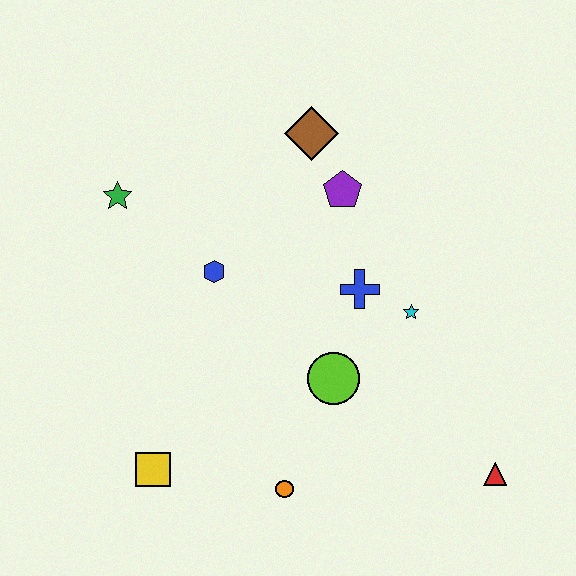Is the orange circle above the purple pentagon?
No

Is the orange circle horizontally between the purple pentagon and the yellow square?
Yes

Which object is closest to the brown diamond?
The purple pentagon is closest to the brown diamond.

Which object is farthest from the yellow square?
The brown diamond is farthest from the yellow square.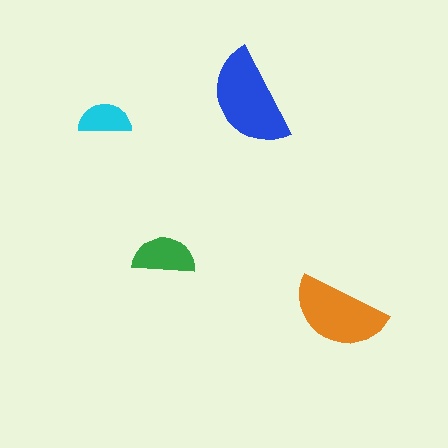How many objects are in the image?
There are 4 objects in the image.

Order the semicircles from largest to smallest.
the blue one, the orange one, the green one, the cyan one.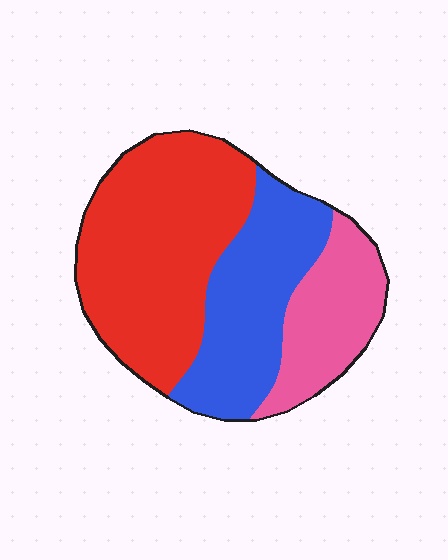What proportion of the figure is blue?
Blue takes up about one third (1/3) of the figure.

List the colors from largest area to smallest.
From largest to smallest: red, blue, pink.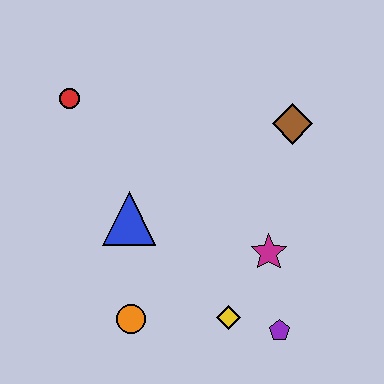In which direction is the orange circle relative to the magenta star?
The orange circle is to the left of the magenta star.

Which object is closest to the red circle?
The blue triangle is closest to the red circle.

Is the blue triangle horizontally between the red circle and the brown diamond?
Yes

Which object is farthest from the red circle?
The purple pentagon is farthest from the red circle.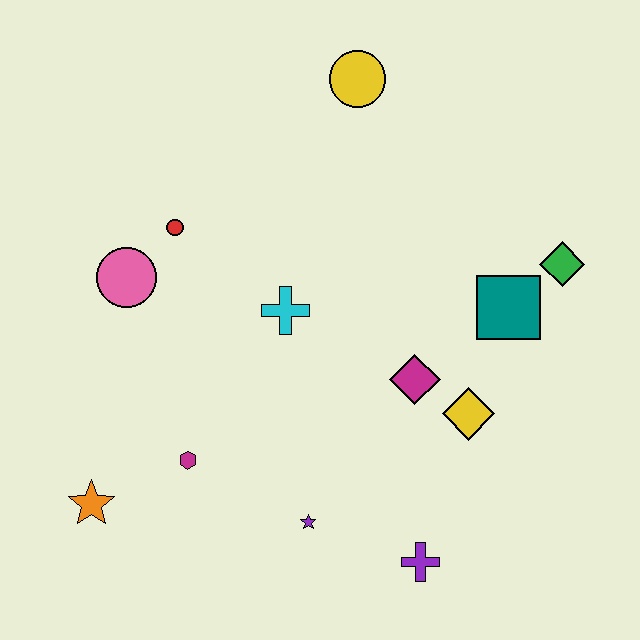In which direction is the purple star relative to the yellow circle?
The purple star is below the yellow circle.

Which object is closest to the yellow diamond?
The magenta diamond is closest to the yellow diamond.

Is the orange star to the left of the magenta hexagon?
Yes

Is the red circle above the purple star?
Yes